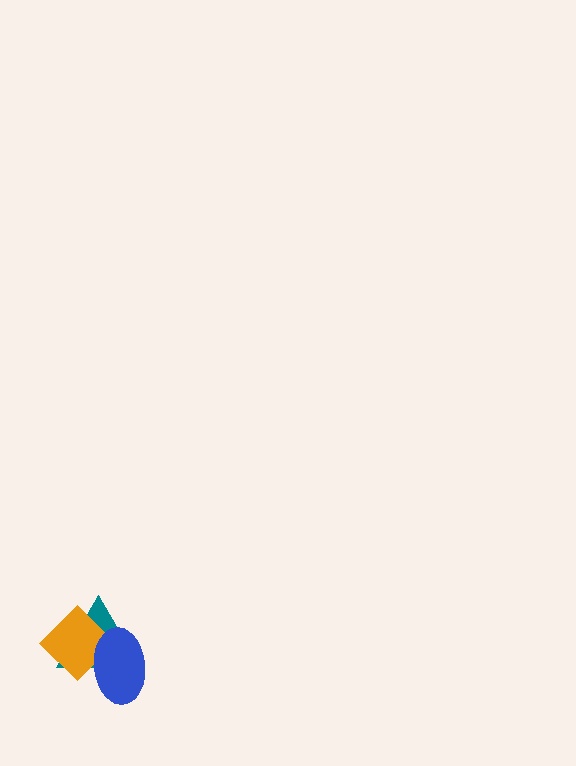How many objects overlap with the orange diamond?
2 objects overlap with the orange diamond.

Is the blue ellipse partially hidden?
No, no other shape covers it.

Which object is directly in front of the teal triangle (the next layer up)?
The orange diamond is directly in front of the teal triangle.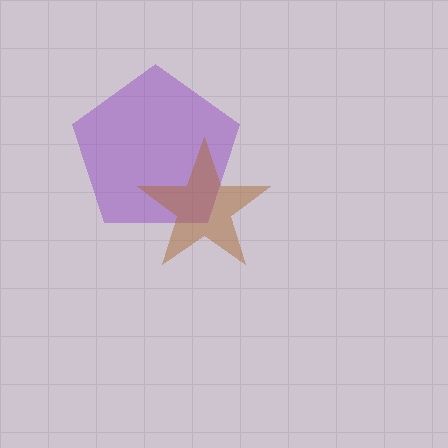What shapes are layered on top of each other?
The layered shapes are: a purple pentagon, a brown star.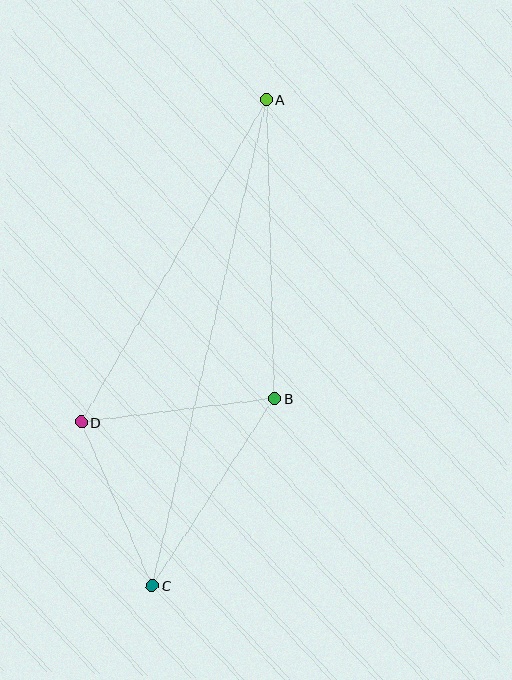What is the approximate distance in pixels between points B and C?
The distance between B and C is approximately 223 pixels.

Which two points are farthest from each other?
Points A and C are farthest from each other.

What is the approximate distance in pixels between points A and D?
The distance between A and D is approximately 372 pixels.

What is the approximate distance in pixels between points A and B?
The distance between A and B is approximately 299 pixels.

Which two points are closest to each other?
Points C and D are closest to each other.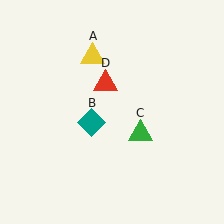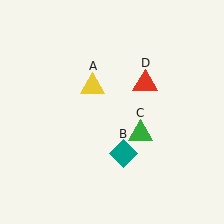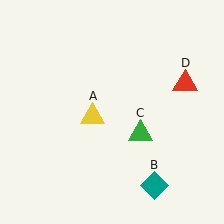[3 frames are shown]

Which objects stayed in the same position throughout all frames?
Green triangle (object C) remained stationary.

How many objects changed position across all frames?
3 objects changed position: yellow triangle (object A), teal diamond (object B), red triangle (object D).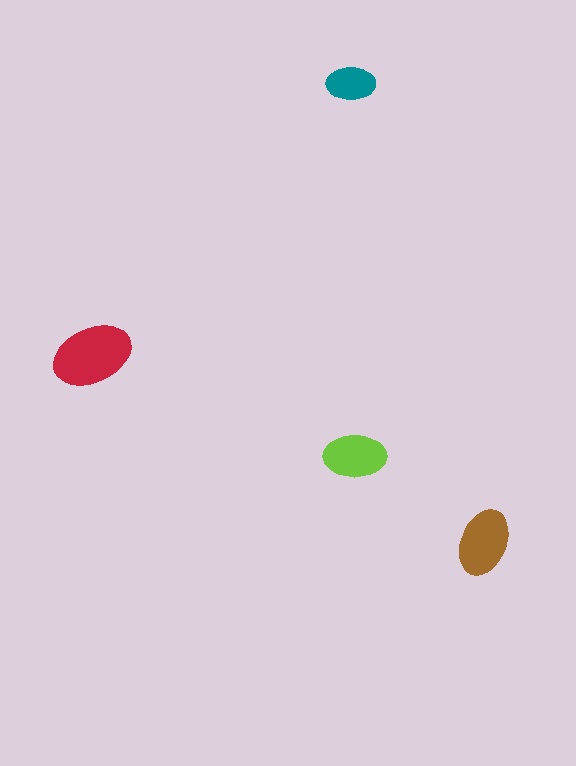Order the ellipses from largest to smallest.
the red one, the brown one, the lime one, the teal one.